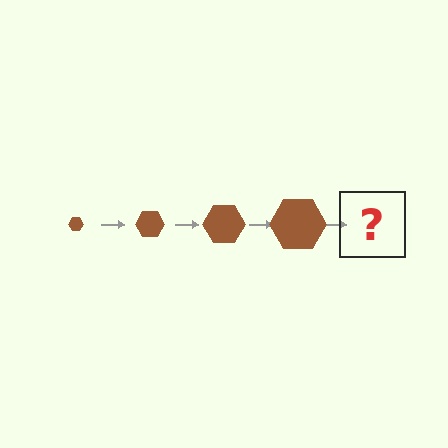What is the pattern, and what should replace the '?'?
The pattern is that the hexagon gets progressively larger each step. The '?' should be a brown hexagon, larger than the previous one.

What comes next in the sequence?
The next element should be a brown hexagon, larger than the previous one.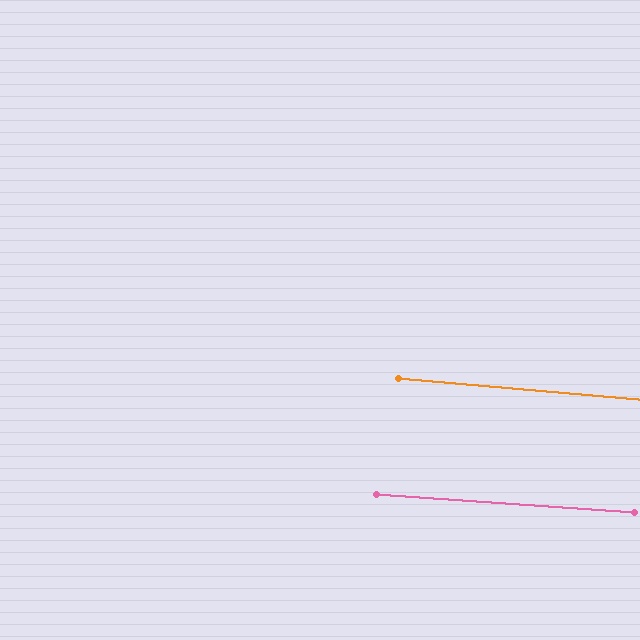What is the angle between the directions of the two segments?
Approximately 1 degree.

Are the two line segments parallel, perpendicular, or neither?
Parallel — their directions differ by only 0.9°.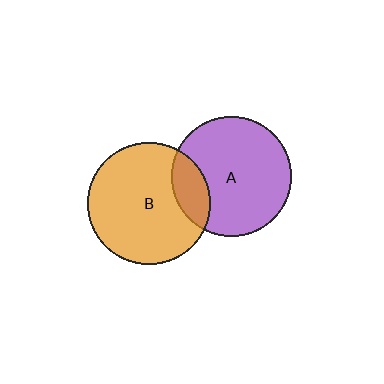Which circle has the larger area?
Circle B (orange).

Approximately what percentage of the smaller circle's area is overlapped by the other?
Approximately 20%.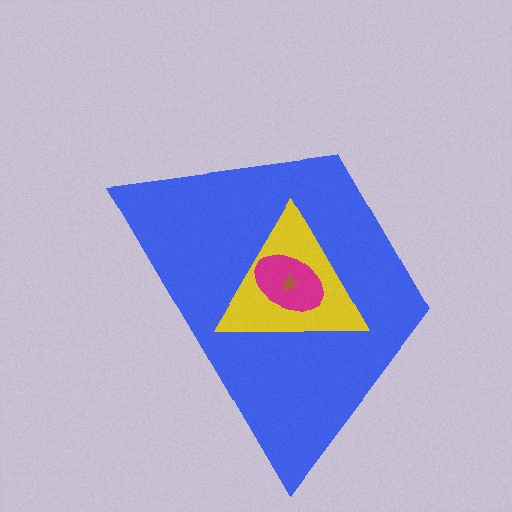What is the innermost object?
The brown star.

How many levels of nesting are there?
4.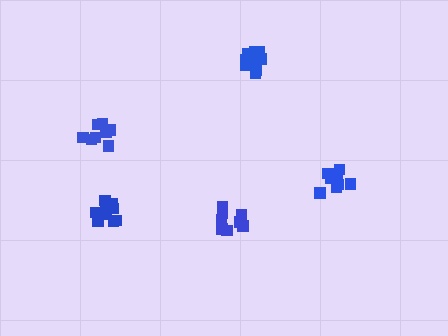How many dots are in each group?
Group 1: 9 dots, Group 2: 8 dots, Group 3: 10 dots, Group 4: 9 dots, Group 5: 12 dots (48 total).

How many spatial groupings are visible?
There are 5 spatial groupings.